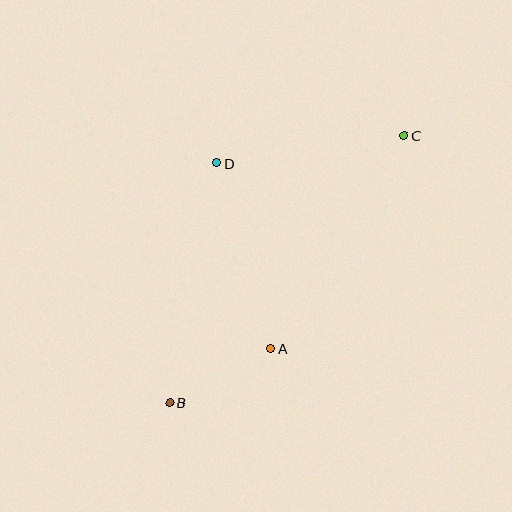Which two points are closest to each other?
Points A and B are closest to each other.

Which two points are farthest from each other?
Points B and C are farthest from each other.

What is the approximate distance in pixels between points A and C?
The distance between A and C is approximately 251 pixels.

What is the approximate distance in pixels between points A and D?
The distance between A and D is approximately 194 pixels.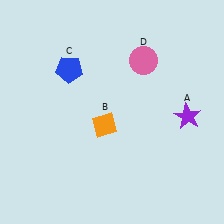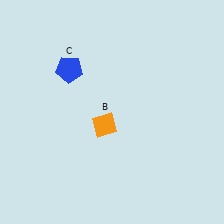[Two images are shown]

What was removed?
The pink circle (D), the purple star (A) were removed in Image 2.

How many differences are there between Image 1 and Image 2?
There are 2 differences between the two images.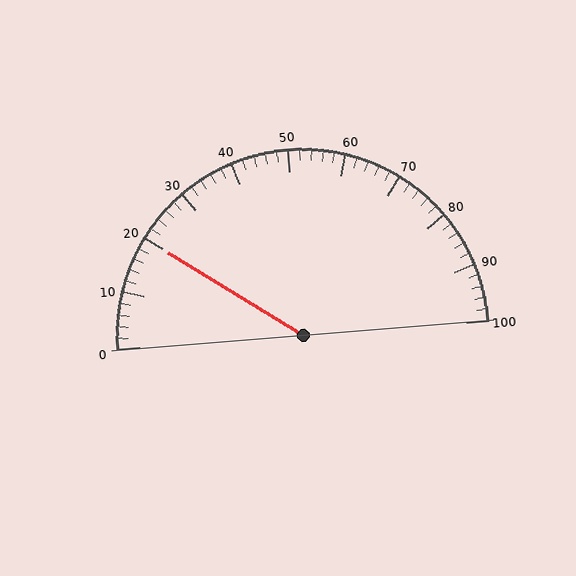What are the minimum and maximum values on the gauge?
The gauge ranges from 0 to 100.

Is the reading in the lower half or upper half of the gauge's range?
The reading is in the lower half of the range (0 to 100).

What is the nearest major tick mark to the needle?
The nearest major tick mark is 20.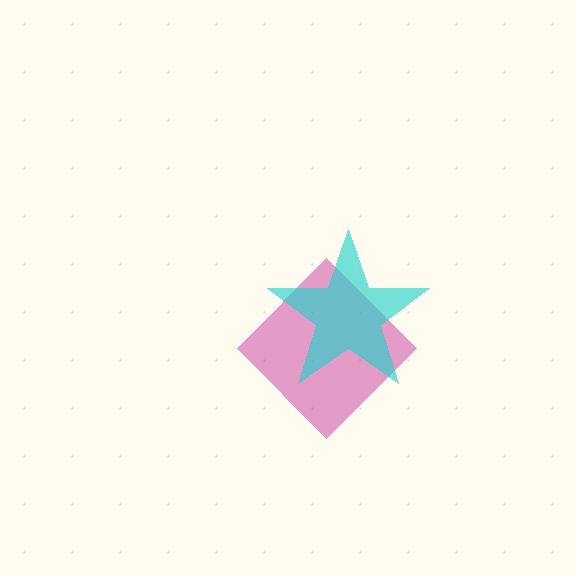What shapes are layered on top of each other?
The layered shapes are: a magenta diamond, a cyan star.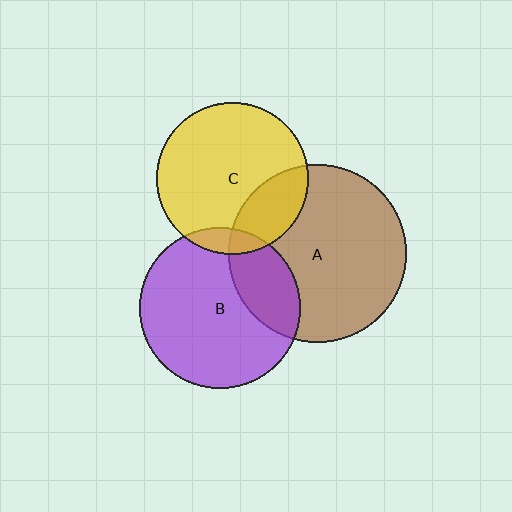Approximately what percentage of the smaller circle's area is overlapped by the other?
Approximately 25%.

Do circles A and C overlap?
Yes.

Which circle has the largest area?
Circle A (brown).